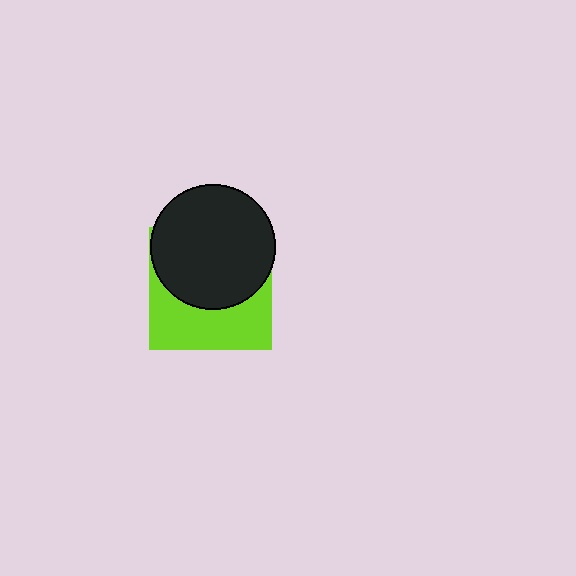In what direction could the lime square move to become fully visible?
The lime square could move down. That would shift it out from behind the black circle entirely.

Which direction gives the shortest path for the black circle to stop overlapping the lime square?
Moving up gives the shortest separation.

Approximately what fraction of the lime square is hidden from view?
Roughly 57% of the lime square is hidden behind the black circle.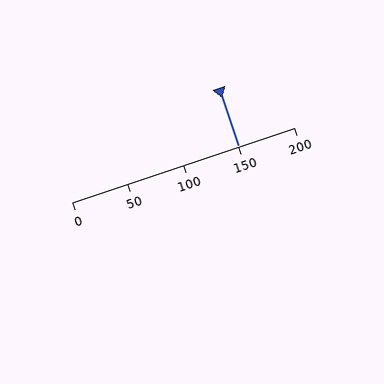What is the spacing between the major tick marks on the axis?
The major ticks are spaced 50 apart.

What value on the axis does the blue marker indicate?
The marker indicates approximately 150.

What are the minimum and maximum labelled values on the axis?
The axis runs from 0 to 200.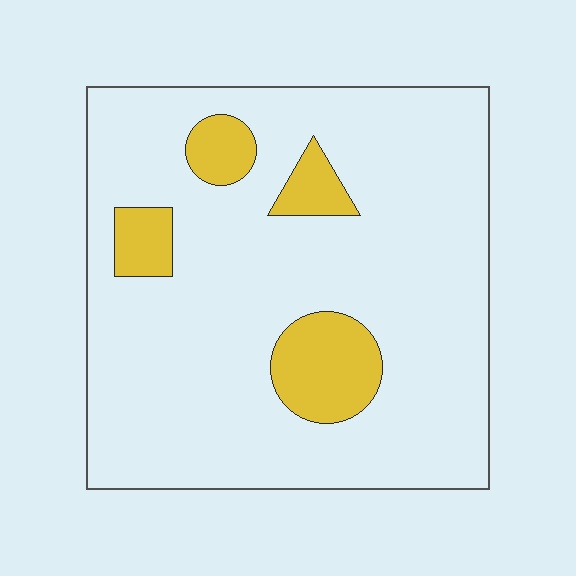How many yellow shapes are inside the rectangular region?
4.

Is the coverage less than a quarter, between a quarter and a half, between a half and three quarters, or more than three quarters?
Less than a quarter.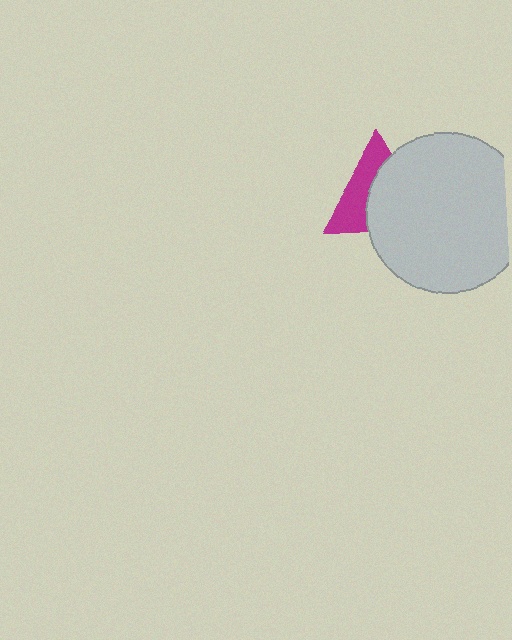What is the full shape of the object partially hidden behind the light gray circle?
The partially hidden object is a magenta triangle.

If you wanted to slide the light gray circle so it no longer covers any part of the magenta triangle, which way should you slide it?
Slide it right — that is the most direct way to separate the two shapes.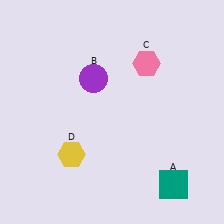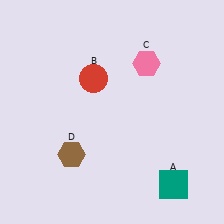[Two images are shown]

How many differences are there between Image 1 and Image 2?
There are 2 differences between the two images.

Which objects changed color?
B changed from purple to red. D changed from yellow to brown.